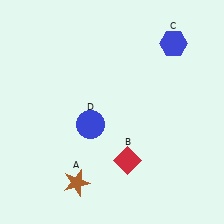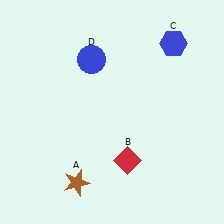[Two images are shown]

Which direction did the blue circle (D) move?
The blue circle (D) moved up.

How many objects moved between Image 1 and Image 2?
1 object moved between the two images.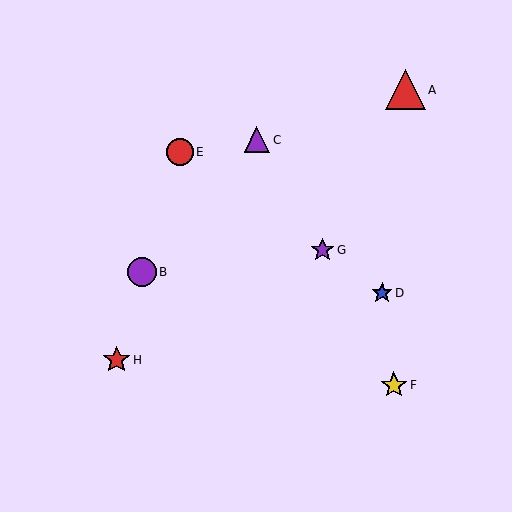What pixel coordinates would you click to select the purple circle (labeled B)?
Click at (142, 272) to select the purple circle B.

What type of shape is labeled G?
Shape G is a purple star.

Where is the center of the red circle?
The center of the red circle is at (180, 152).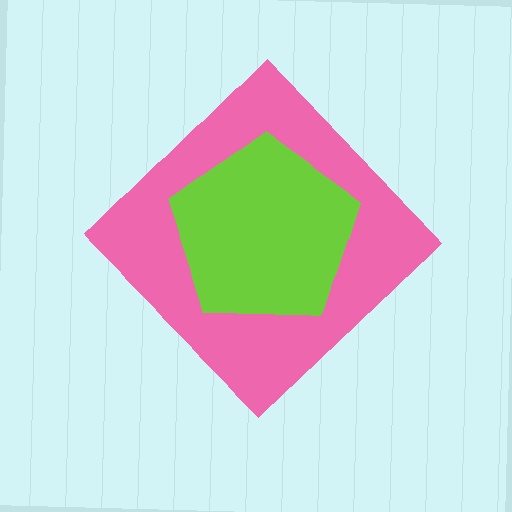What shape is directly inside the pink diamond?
The lime pentagon.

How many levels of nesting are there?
2.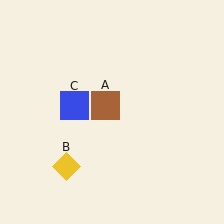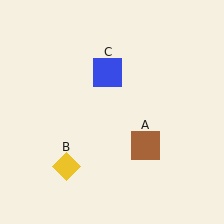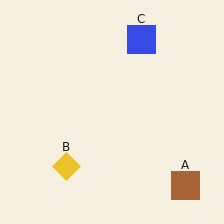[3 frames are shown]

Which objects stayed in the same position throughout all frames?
Yellow diamond (object B) remained stationary.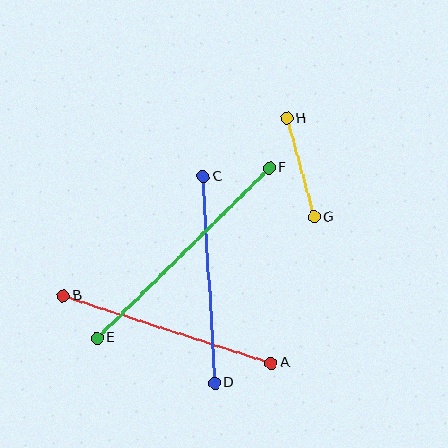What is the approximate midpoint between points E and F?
The midpoint is at approximately (183, 253) pixels.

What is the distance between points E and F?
The distance is approximately 242 pixels.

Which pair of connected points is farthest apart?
Points E and F are farthest apart.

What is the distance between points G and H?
The distance is approximately 102 pixels.